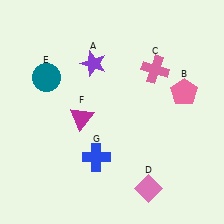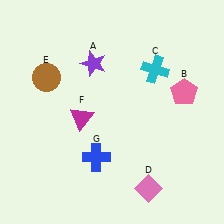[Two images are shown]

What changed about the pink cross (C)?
In Image 1, C is pink. In Image 2, it changed to cyan.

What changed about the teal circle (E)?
In Image 1, E is teal. In Image 2, it changed to brown.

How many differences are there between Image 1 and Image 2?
There are 2 differences between the two images.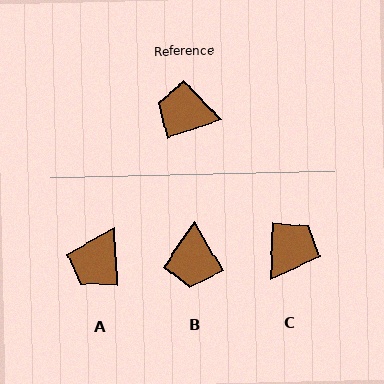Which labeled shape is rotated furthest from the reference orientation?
C, about 109 degrees away.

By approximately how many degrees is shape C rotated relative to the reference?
Approximately 109 degrees clockwise.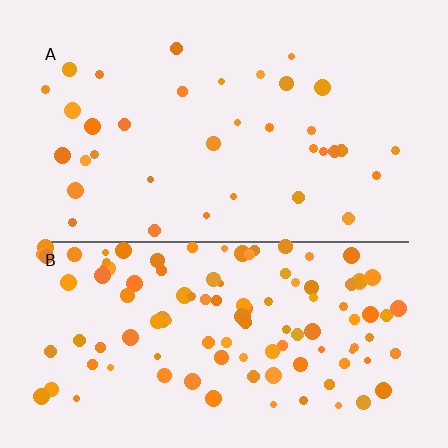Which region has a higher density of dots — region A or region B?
B (the bottom).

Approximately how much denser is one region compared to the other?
Approximately 3.1× — region B over region A.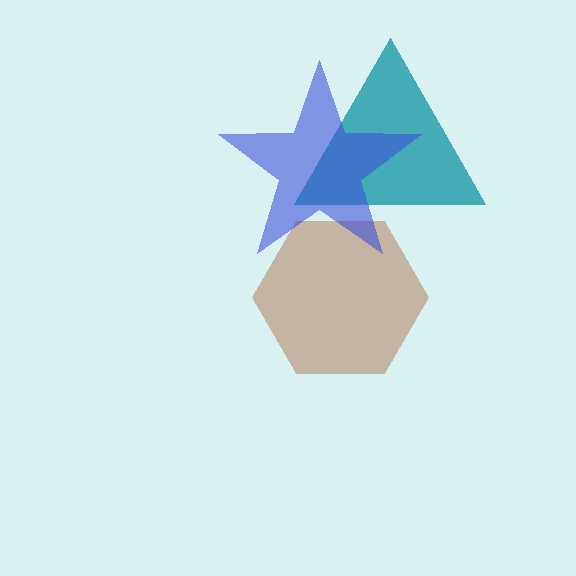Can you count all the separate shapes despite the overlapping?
Yes, there are 3 separate shapes.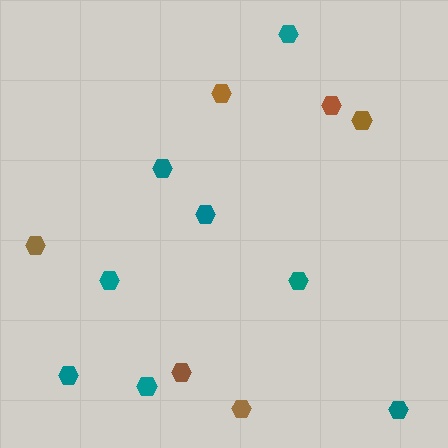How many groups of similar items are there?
There are 2 groups: one group of brown hexagons (6) and one group of teal hexagons (8).